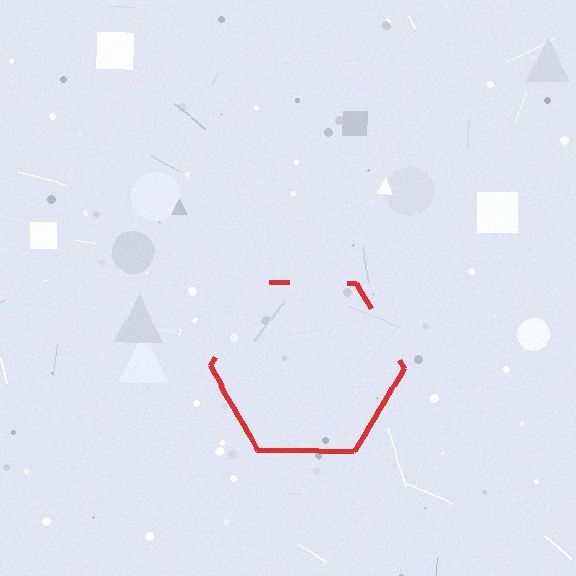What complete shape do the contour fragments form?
The contour fragments form a hexagon.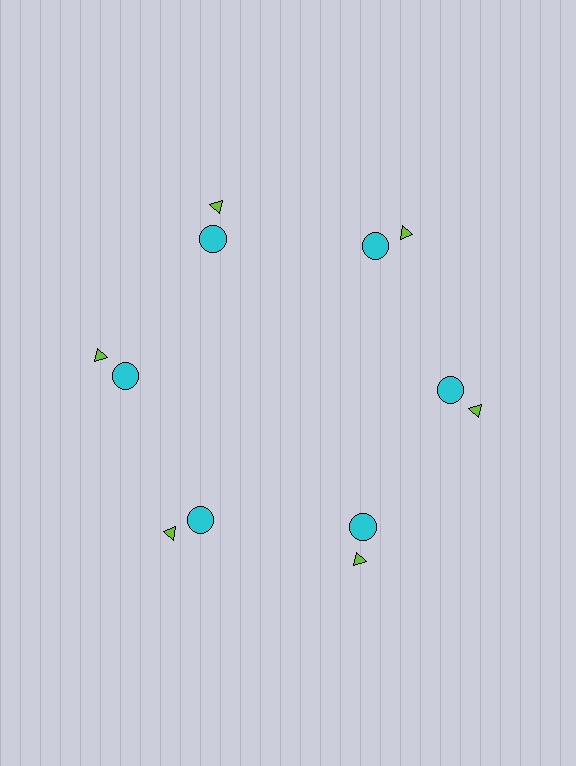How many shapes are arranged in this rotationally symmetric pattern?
There are 12 shapes, arranged in 6 groups of 2.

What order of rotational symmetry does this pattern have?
This pattern has 6-fold rotational symmetry.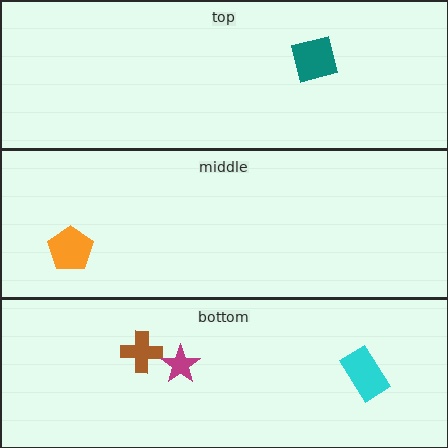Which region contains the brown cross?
The bottom region.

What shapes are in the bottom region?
The brown cross, the magenta star, the cyan rectangle.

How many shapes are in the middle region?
1.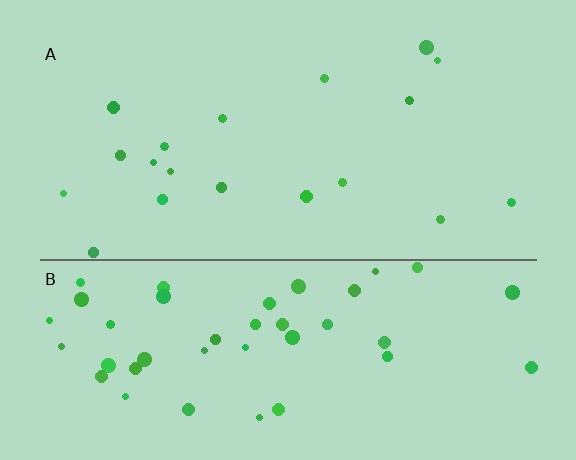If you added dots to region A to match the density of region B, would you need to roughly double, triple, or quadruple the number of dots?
Approximately double.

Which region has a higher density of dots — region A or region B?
B (the bottom).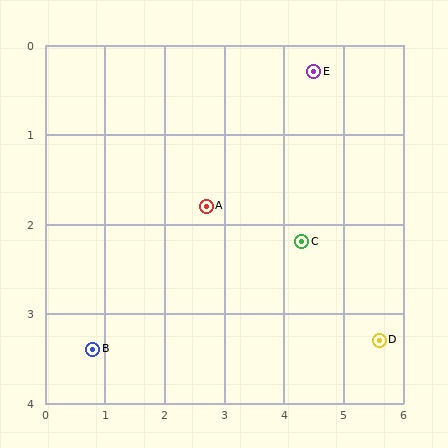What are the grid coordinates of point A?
Point A is at approximately (2.7, 1.8).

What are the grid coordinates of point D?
Point D is at approximately (5.6, 3.3).